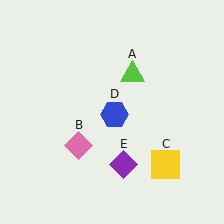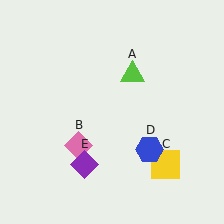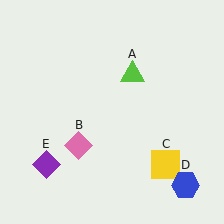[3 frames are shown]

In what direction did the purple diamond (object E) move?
The purple diamond (object E) moved left.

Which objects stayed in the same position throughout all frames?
Lime triangle (object A) and pink diamond (object B) and yellow square (object C) remained stationary.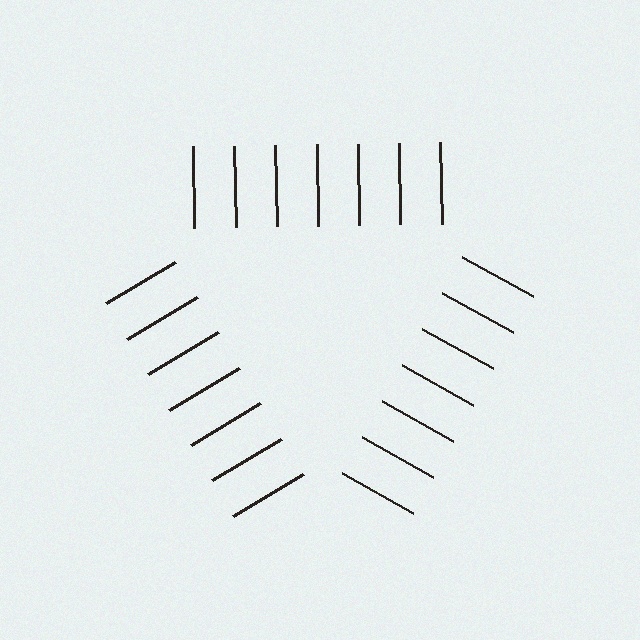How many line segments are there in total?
21 — 7 along each of the 3 edges.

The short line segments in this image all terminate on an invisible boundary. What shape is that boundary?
An illusory triangle — the line segments terminate on its edges but no continuous stroke is drawn.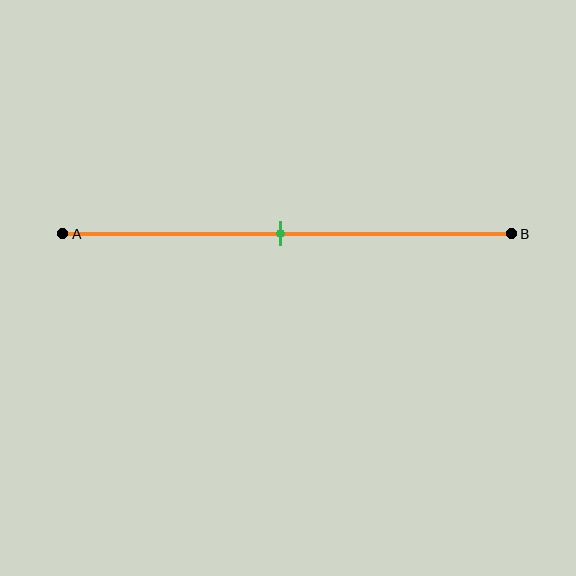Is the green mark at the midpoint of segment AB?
Yes, the mark is approximately at the midpoint.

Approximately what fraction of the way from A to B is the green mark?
The green mark is approximately 50% of the way from A to B.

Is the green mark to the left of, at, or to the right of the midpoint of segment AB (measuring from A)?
The green mark is approximately at the midpoint of segment AB.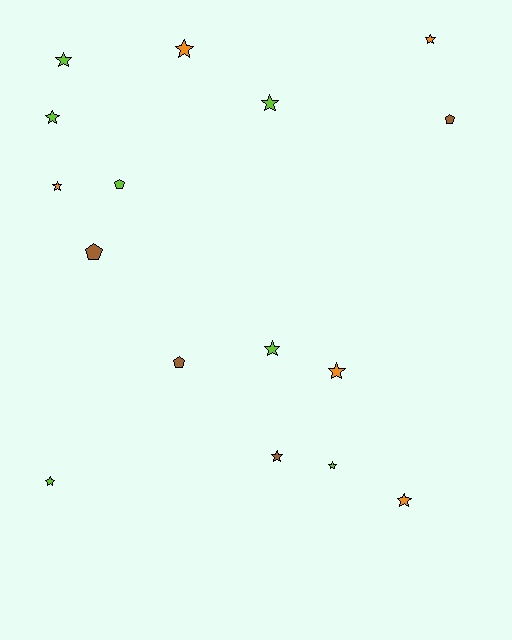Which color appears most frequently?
Lime, with 7 objects.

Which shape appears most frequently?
Star, with 12 objects.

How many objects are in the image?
There are 16 objects.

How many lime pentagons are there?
There is 1 lime pentagon.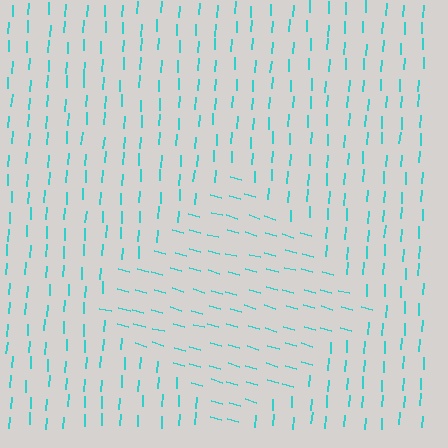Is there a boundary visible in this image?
Yes, there is a texture boundary formed by a change in line orientation.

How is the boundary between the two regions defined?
The boundary is defined purely by a change in line orientation (approximately 78 degrees difference). All lines are the same color and thickness.